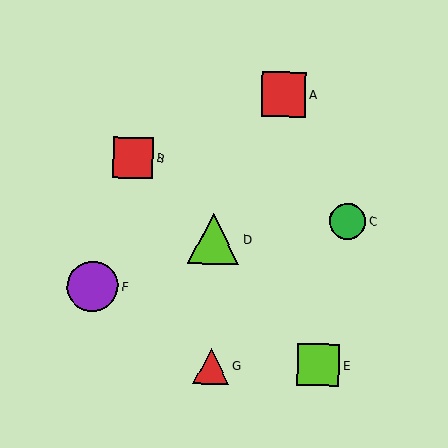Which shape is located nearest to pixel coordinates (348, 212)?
The green circle (labeled C) at (348, 221) is nearest to that location.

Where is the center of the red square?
The center of the red square is at (283, 95).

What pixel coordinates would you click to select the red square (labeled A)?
Click at (283, 95) to select the red square A.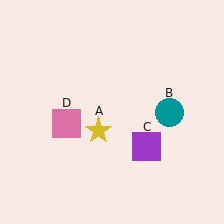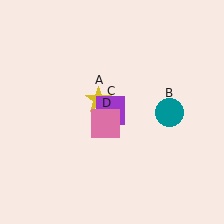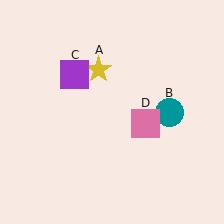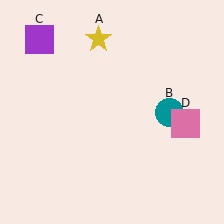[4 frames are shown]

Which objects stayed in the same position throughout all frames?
Teal circle (object B) remained stationary.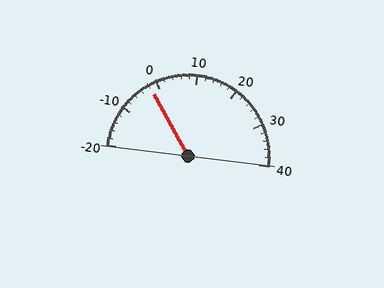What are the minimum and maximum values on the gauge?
The gauge ranges from -20 to 40.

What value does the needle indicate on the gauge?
The needle indicates approximately -2.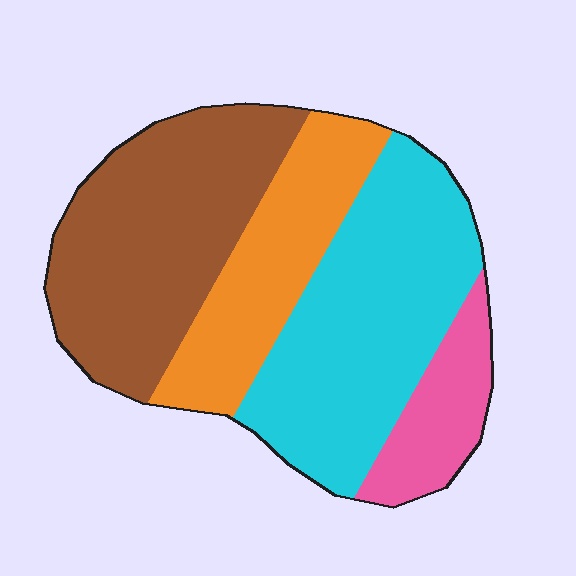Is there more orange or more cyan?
Cyan.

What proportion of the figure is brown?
Brown takes up about one third (1/3) of the figure.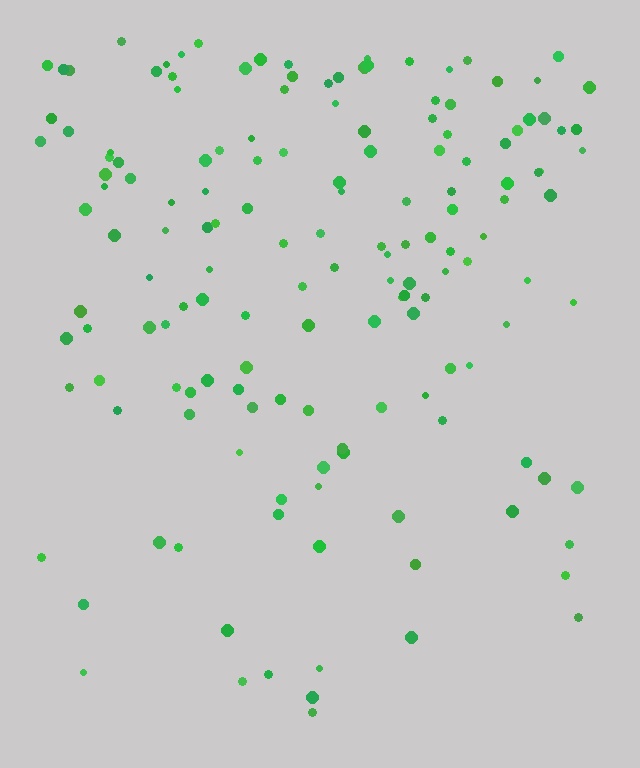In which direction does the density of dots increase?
From bottom to top, with the top side densest.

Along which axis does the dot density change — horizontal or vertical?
Vertical.